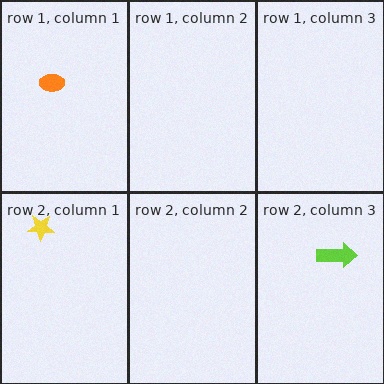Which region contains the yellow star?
The row 2, column 1 region.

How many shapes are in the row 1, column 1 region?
1.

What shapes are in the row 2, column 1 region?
The yellow star.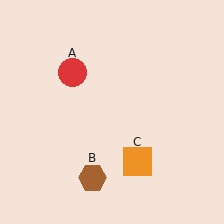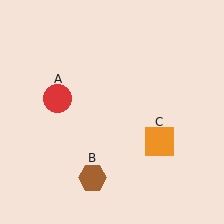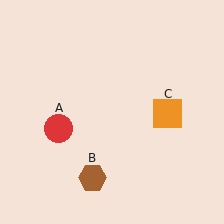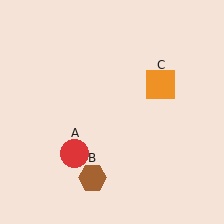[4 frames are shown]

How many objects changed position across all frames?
2 objects changed position: red circle (object A), orange square (object C).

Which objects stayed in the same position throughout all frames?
Brown hexagon (object B) remained stationary.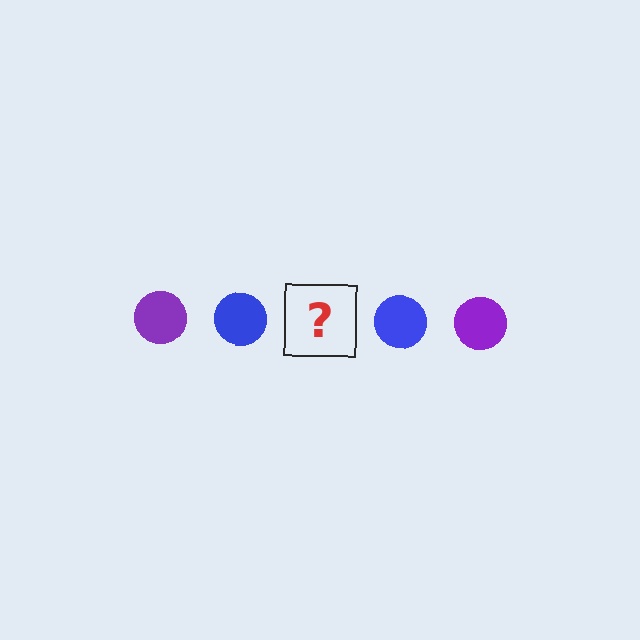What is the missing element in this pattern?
The missing element is a purple circle.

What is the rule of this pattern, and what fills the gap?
The rule is that the pattern cycles through purple, blue circles. The gap should be filled with a purple circle.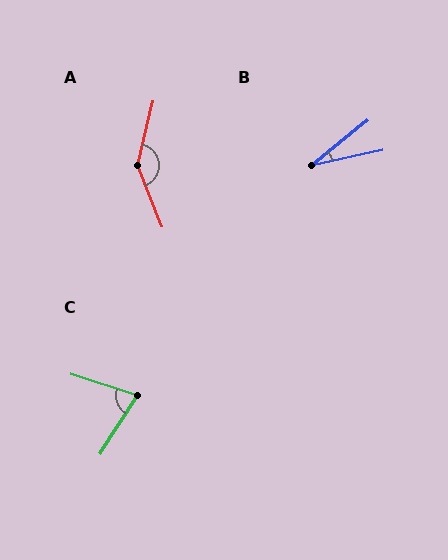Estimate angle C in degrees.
Approximately 75 degrees.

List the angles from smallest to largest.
B (27°), C (75°), A (145°).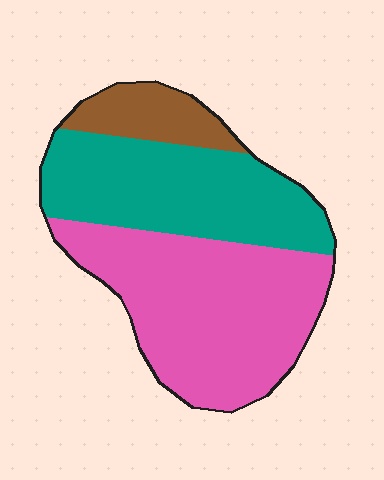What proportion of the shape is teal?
Teal covers roughly 40% of the shape.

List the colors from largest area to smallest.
From largest to smallest: pink, teal, brown.